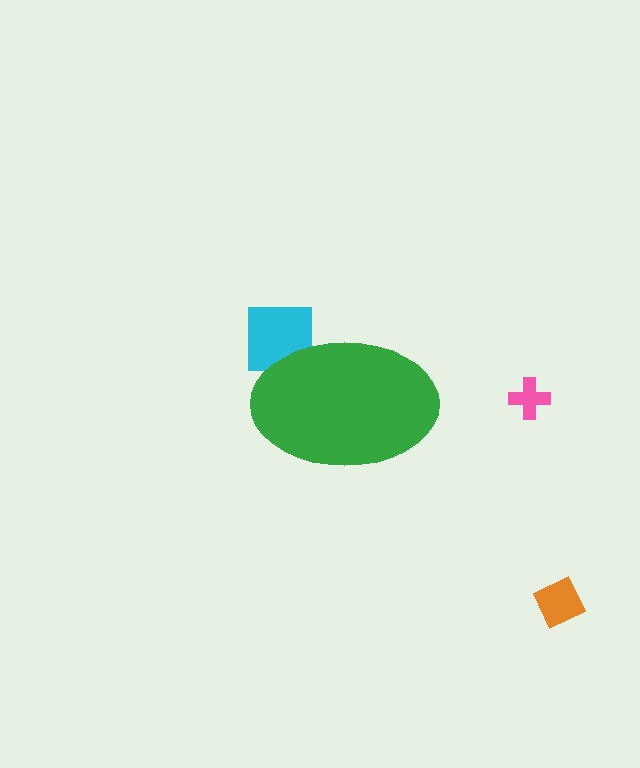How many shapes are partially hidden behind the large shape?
1 shape is partially hidden.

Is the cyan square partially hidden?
Yes, the cyan square is partially hidden behind the green ellipse.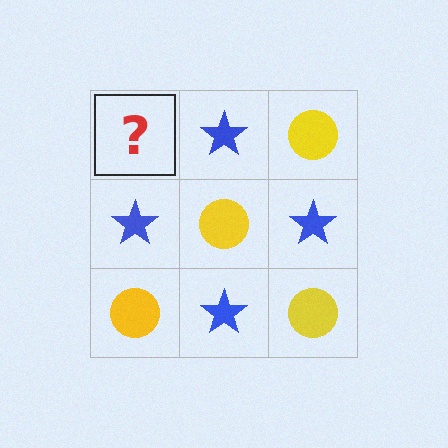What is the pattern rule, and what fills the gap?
The rule is that it alternates yellow circle and blue star in a checkerboard pattern. The gap should be filled with a yellow circle.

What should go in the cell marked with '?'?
The missing cell should contain a yellow circle.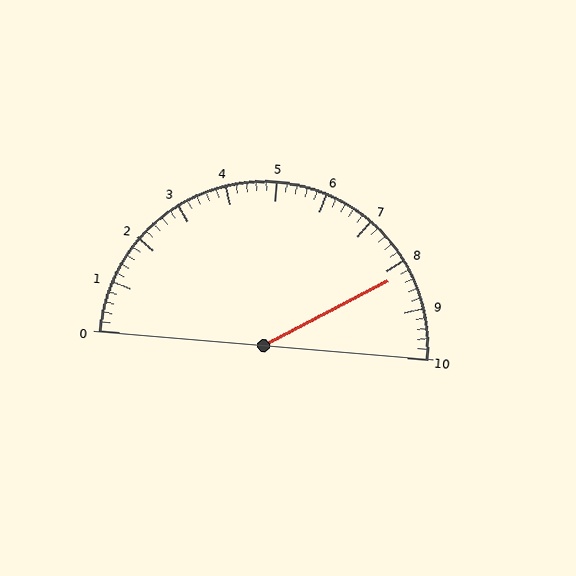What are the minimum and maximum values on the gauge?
The gauge ranges from 0 to 10.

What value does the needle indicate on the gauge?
The needle indicates approximately 8.2.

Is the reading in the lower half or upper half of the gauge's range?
The reading is in the upper half of the range (0 to 10).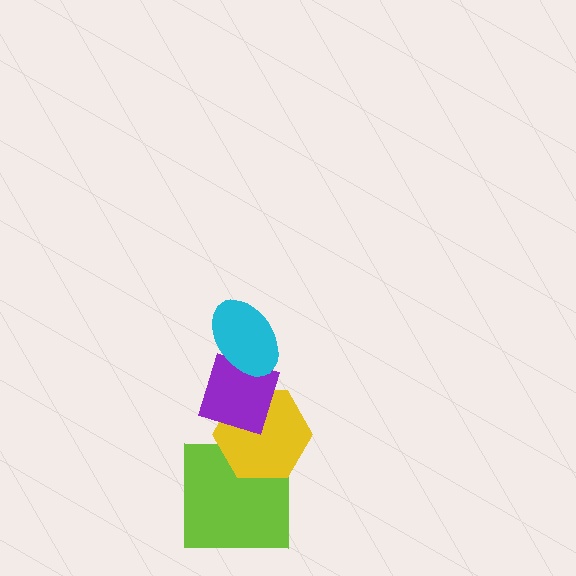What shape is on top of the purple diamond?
The cyan ellipse is on top of the purple diamond.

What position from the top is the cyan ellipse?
The cyan ellipse is 1st from the top.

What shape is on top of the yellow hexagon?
The purple diamond is on top of the yellow hexagon.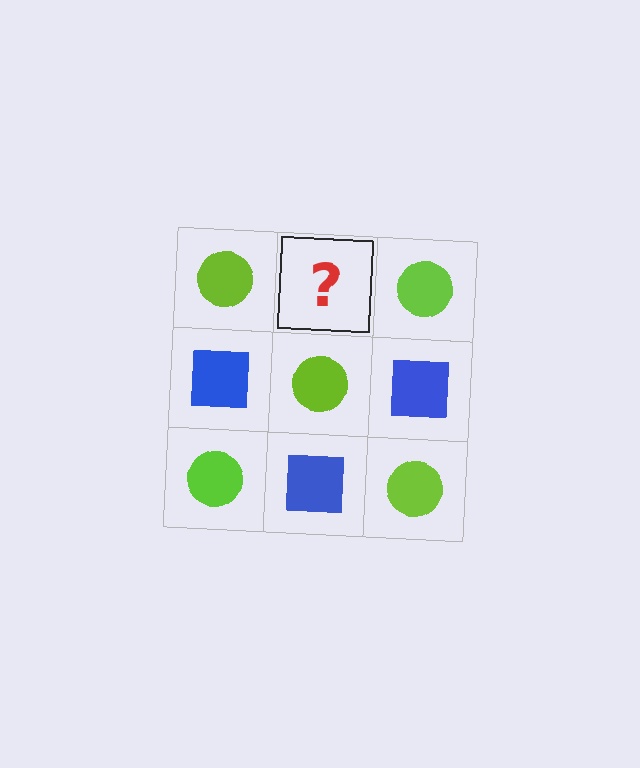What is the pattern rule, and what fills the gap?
The rule is that it alternates lime circle and blue square in a checkerboard pattern. The gap should be filled with a blue square.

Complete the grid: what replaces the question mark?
The question mark should be replaced with a blue square.